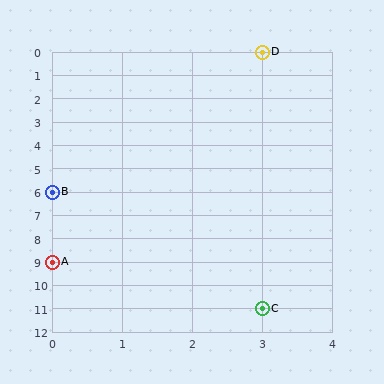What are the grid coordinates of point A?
Point A is at grid coordinates (0, 9).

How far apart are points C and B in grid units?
Points C and B are 3 columns and 5 rows apart (about 5.8 grid units diagonally).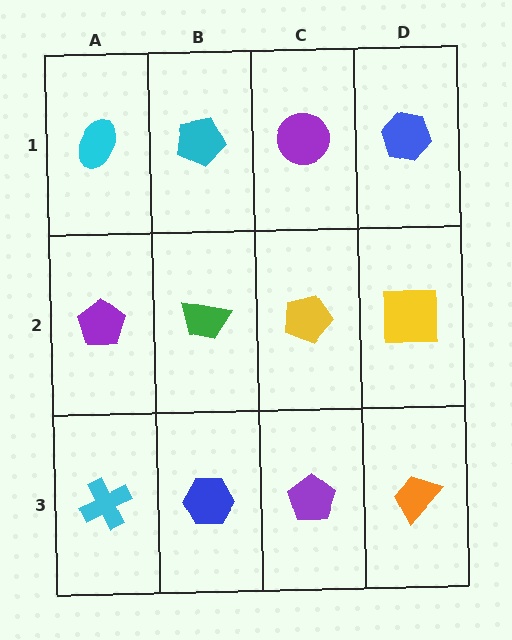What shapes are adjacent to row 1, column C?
A yellow pentagon (row 2, column C), a cyan pentagon (row 1, column B), a blue hexagon (row 1, column D).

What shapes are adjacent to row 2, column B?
A cyan pentagon (row 1, column B), a blue hexagon (row 3, column B), a purple pentagon (row 2, column A), a yellow pentagon (row 2, column C).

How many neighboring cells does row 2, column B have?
4.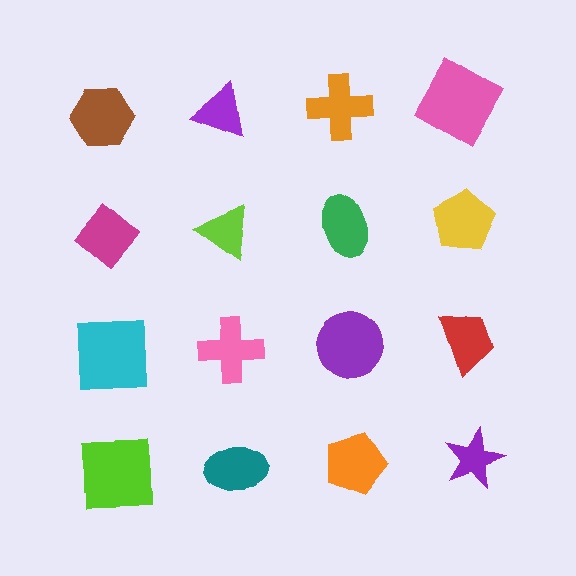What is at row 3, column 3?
A purple circle.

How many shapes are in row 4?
4 shapes.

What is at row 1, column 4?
A pink diamond.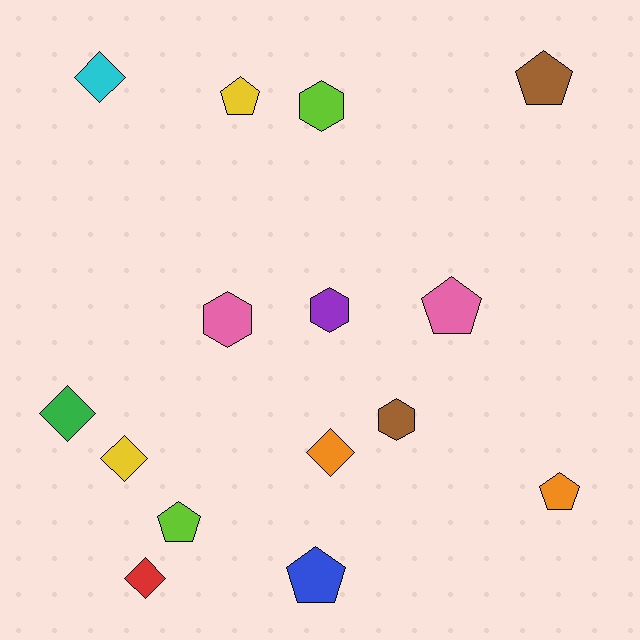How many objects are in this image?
There are 15 objects.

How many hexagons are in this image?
There are 4 hexagons.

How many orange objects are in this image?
There are 2 orange objects.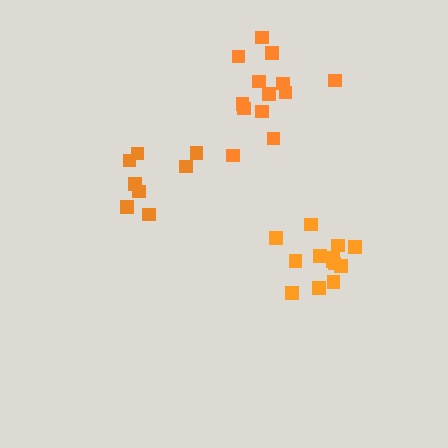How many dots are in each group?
Group 1: 8 dots, Group 2: 14 dots, Group 3: 13 dots (35 total).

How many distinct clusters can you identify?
There are 3 distinct clusters.